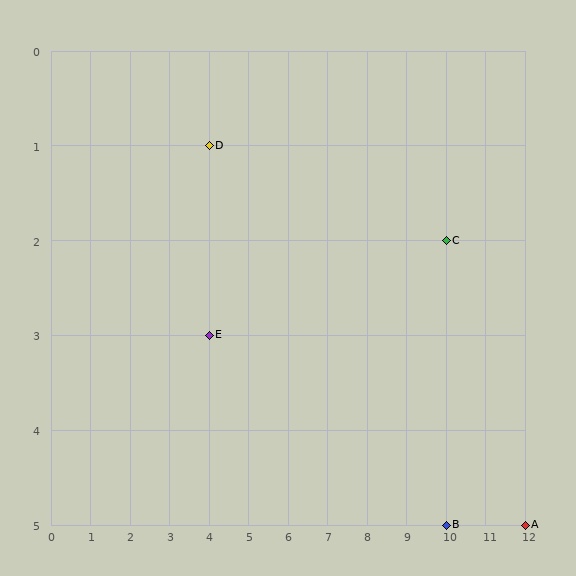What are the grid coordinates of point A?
Point A is at grid coordinates (12, 5).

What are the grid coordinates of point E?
Point E is at grid coordinates (4, 3).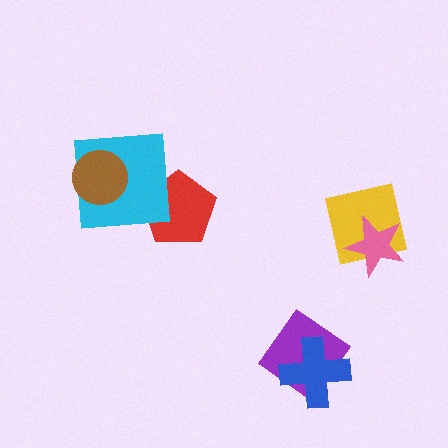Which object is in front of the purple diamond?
The blue cross is in front of the purple diamond.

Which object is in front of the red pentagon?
The cyan square is in front of the red pentagon.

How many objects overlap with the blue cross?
1 object overlaps with the blue cross.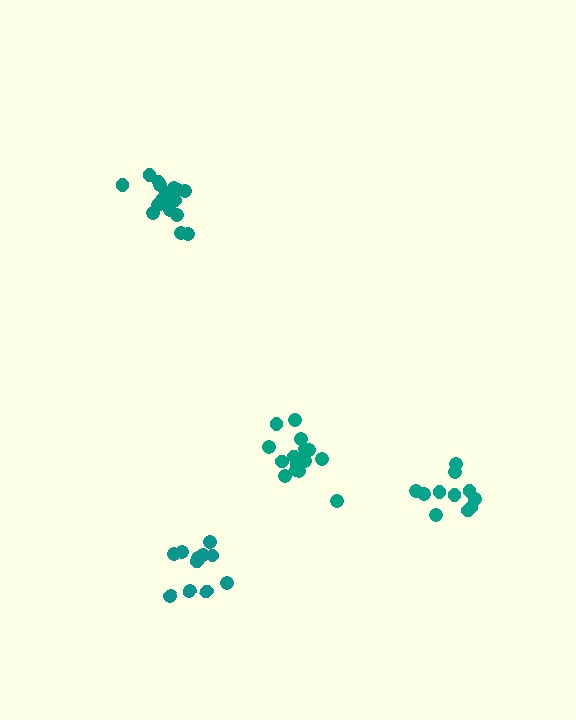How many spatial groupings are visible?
There are 4 spatial groupings.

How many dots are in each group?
Group 1: 11 dots, Group 2: 16 dots, Group 3: 15 dots, Group 4: 11 dots (53 total).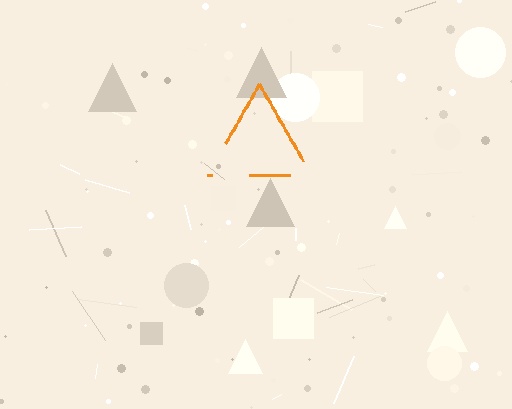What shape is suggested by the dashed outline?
The dashed outline suggests a triangle.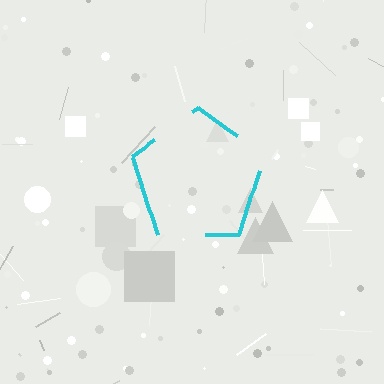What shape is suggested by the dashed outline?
The dashed outline suggests a pentagon.